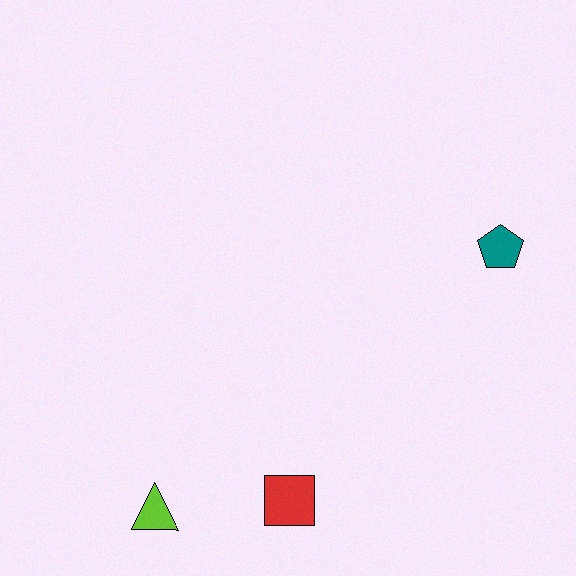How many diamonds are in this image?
There are no diamonds.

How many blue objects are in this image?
There are no blue objects.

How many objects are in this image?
There are 3 objects.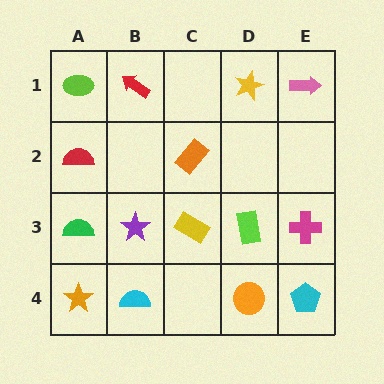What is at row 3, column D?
A lime rectangle.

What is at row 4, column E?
A cyan pentagon.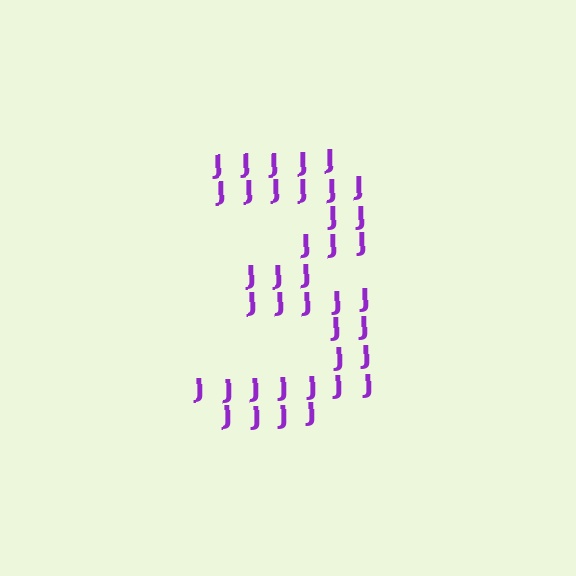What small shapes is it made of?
It is made of small letter J's.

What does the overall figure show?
The overall figure shows the digit 3.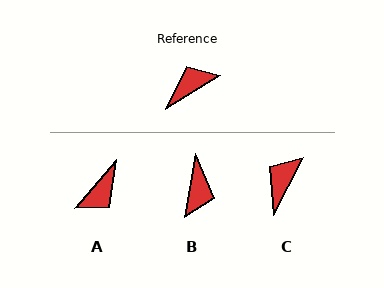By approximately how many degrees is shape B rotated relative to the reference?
Approximately 132 degrees clockwise.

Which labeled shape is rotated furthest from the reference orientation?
A, about 162 degrees away.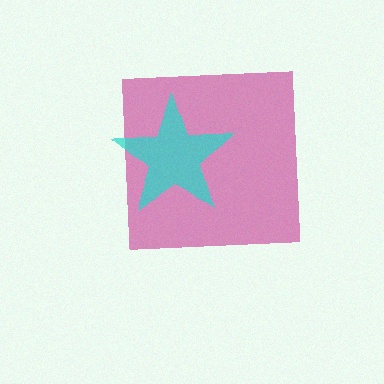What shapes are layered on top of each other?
The layered shapes are: a magenta square, a cyan star.